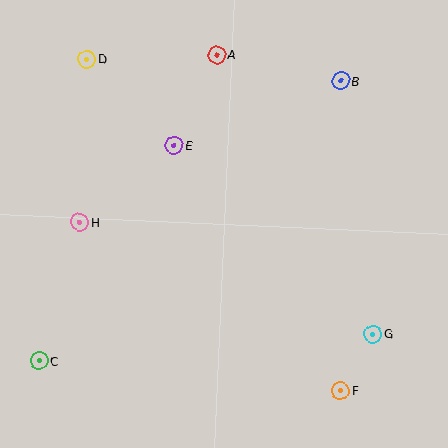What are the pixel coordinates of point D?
Point D is at (87, 59).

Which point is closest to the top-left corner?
Point D is closest to the top-left corner.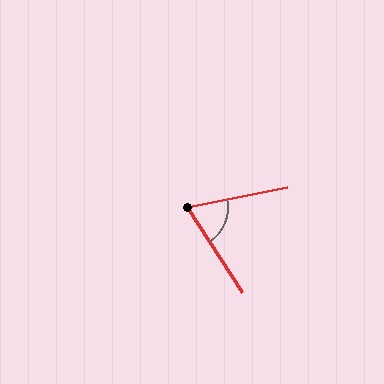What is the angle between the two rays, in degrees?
Approximately 69 degrees.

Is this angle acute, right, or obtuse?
It is acute.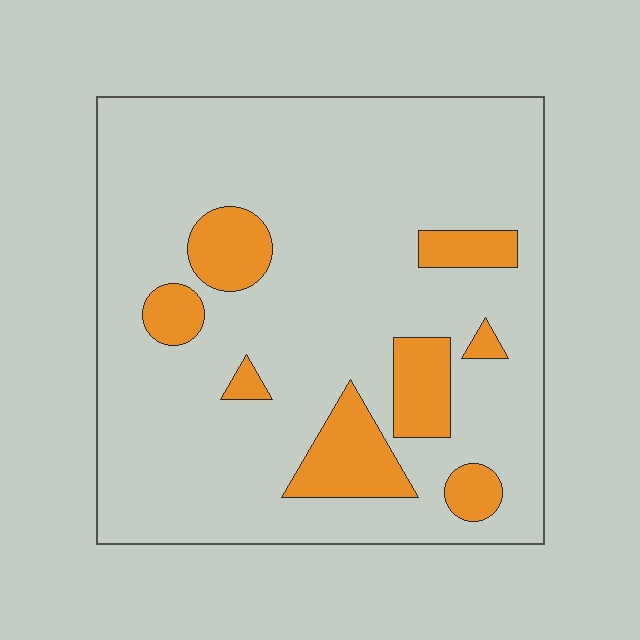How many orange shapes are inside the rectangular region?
8.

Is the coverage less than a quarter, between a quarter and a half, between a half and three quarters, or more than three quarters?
Less than a quarter.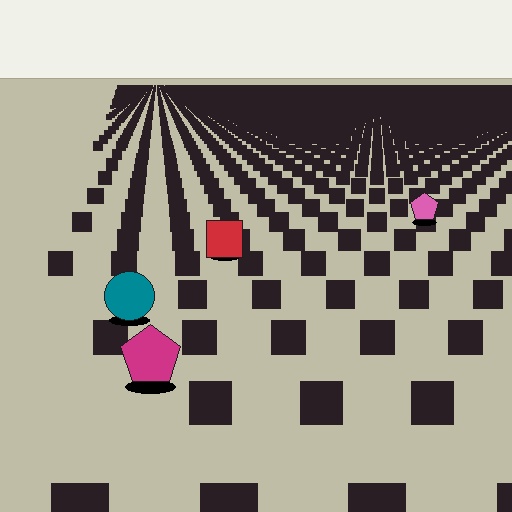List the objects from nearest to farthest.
From nearest to farthest: the magenta pentagon, the teal circle, the red square, the pink pentagon.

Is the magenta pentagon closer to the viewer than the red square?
Yes. The magenta pentagon is closer — you can tell from the texture gradient: the ground texture is coarser near it.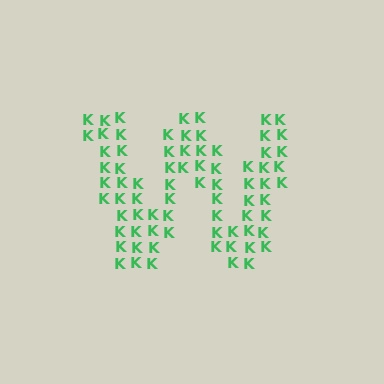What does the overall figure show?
The overall figure shows the letter W.